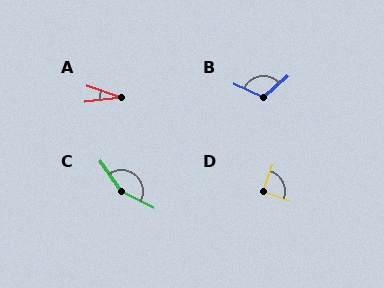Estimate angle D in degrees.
Approximately 91 degrees.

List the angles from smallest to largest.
A (26°), D (91°), B (115°), C (153°).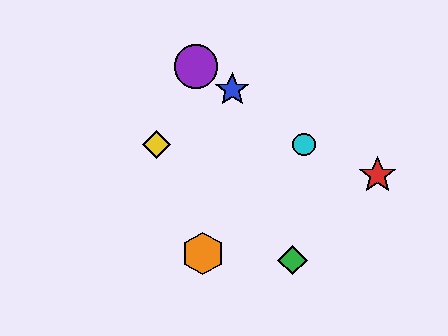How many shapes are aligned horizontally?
2 shapes (the yellow diamond, the cyan circle) are aligned horizontally.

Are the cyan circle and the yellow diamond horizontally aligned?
Yes, both are at y≈144.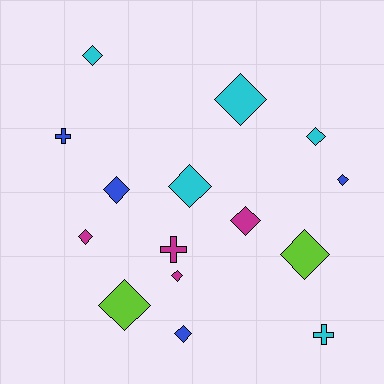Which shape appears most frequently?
Diamond, with 12 objects.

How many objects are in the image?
There are 15 objects.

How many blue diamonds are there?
There are 3 blue diamonds.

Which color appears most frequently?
Cyan, with 5 objects.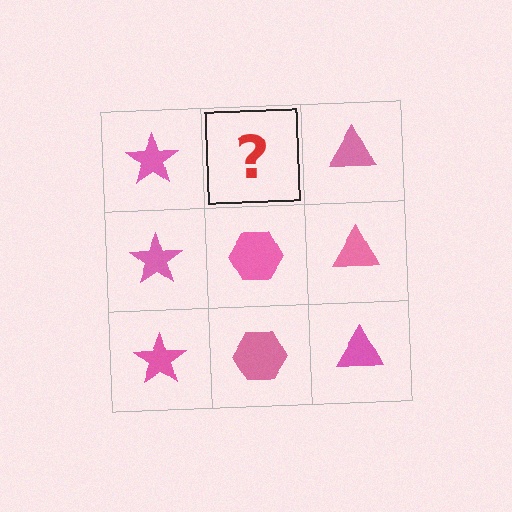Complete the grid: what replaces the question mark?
The question mark should be replaced with a pink hexagon.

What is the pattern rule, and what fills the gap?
The rule is that each column has a consistent shape. The gap should be filled with a pink hexagon.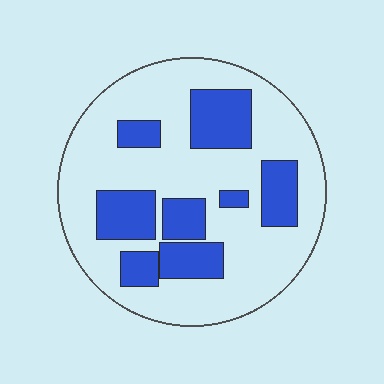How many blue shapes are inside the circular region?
8.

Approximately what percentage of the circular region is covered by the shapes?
Approximately 30%.